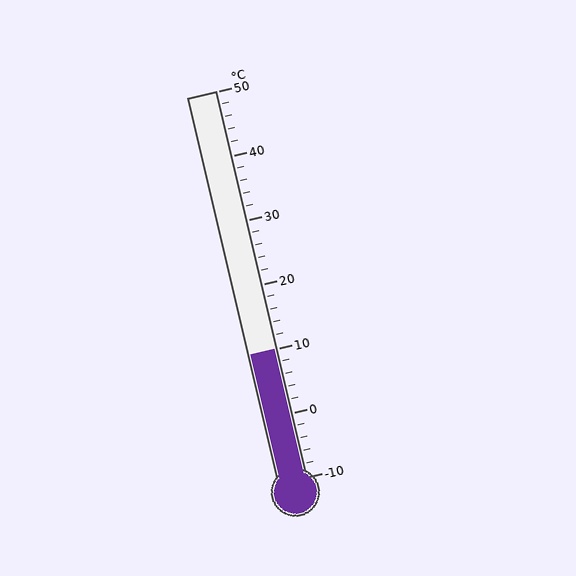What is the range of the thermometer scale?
The thermometer scale ranges from -10°C to 50°C.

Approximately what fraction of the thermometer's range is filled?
The thermometer is filled to approximately 35% of its range.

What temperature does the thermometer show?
The thermometer shows approximately 10°C.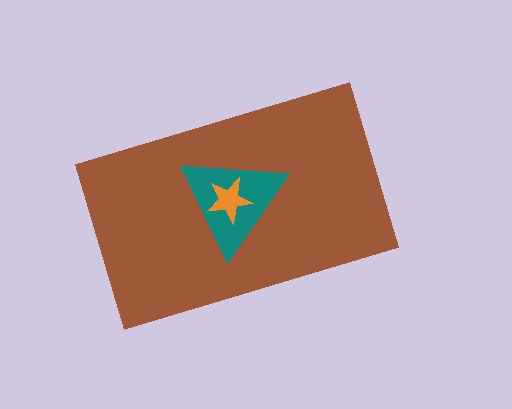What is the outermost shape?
The brown rectangle.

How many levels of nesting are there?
3.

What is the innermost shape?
The orange star.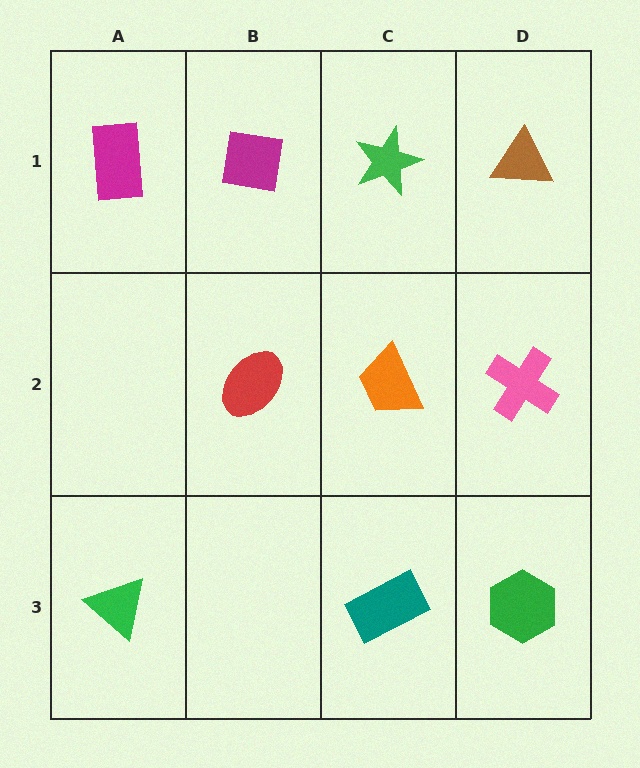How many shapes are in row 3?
3 shapes.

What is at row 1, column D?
A brown triangle.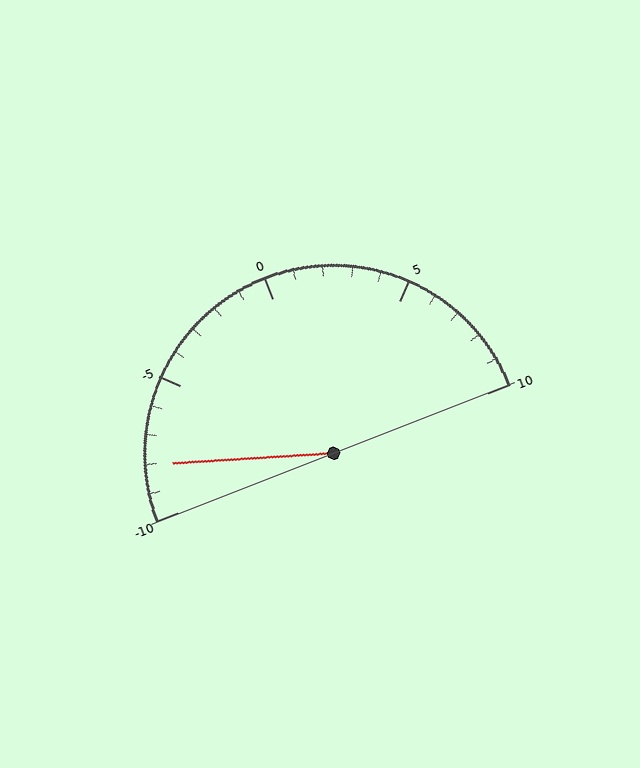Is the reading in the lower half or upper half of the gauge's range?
The reading is in the lower half of the range (-10 to 10).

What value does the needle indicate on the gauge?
The needle indicates approximately -8.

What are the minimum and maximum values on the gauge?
The gauge ranges from -10 to 10.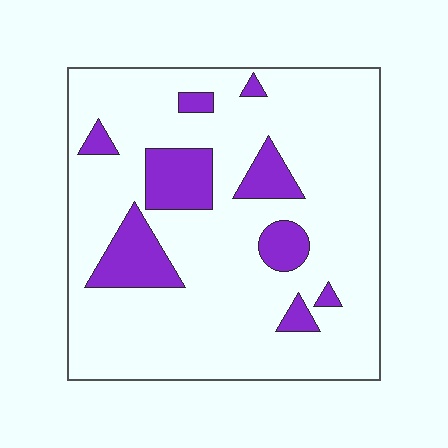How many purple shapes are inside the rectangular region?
9.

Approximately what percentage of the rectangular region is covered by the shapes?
Approximately 15%.